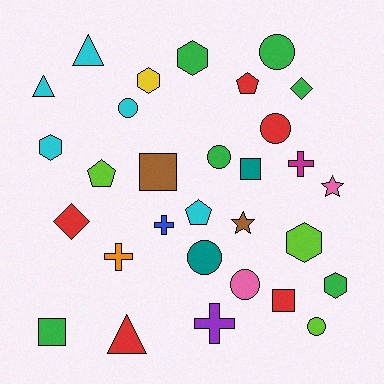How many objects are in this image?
There are 30 objects.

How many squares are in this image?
There are 4 squares.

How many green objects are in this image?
There are 6 green objects.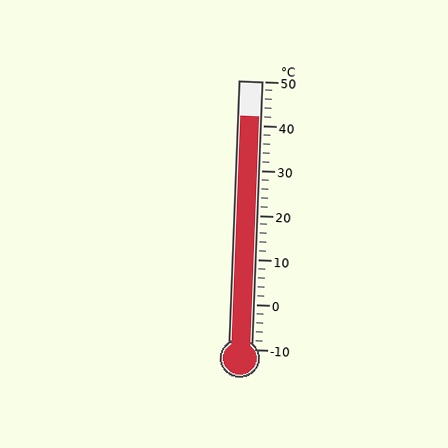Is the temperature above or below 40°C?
The temperature is above 40°C.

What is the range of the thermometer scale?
The thermometer scale ranges from -10°C to 50°C.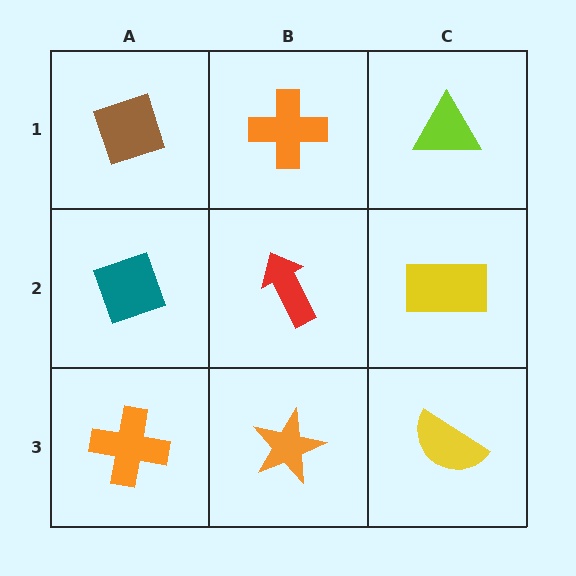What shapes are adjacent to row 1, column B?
A red arrow (row 2, column B), a brown diamond (row 1, column A), a lime triangle (row 1, column C).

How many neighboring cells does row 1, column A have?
2.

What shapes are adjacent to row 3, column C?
A yellow rectangle (row 2, column C), an orange star (row 3, column B).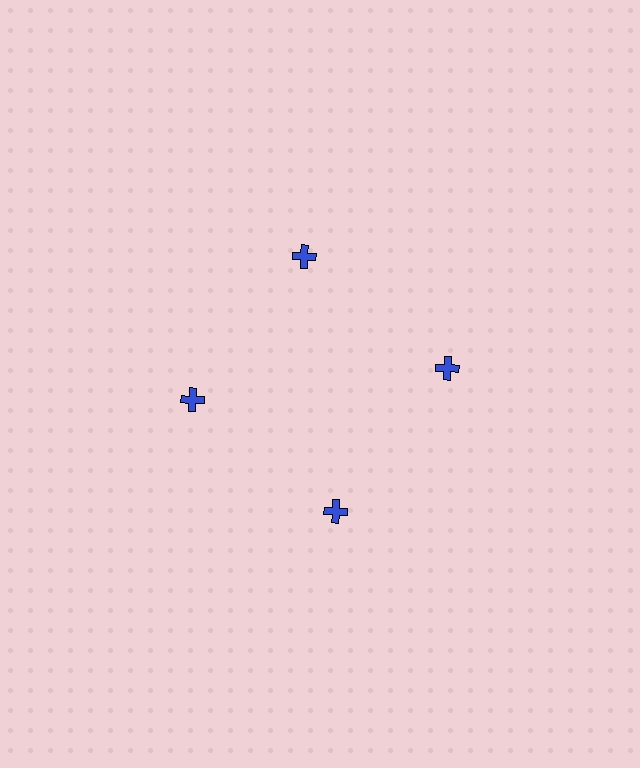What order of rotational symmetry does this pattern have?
This pattern has 4-fold rotational symmetry.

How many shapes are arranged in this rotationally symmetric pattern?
There are 4 shapes, arranged in 4 groups of 1.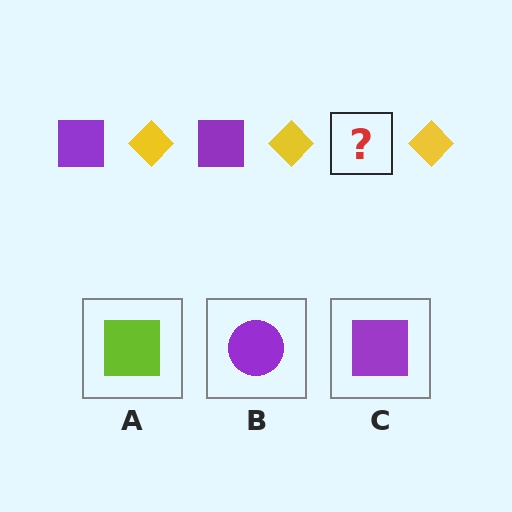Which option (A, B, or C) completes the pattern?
C.